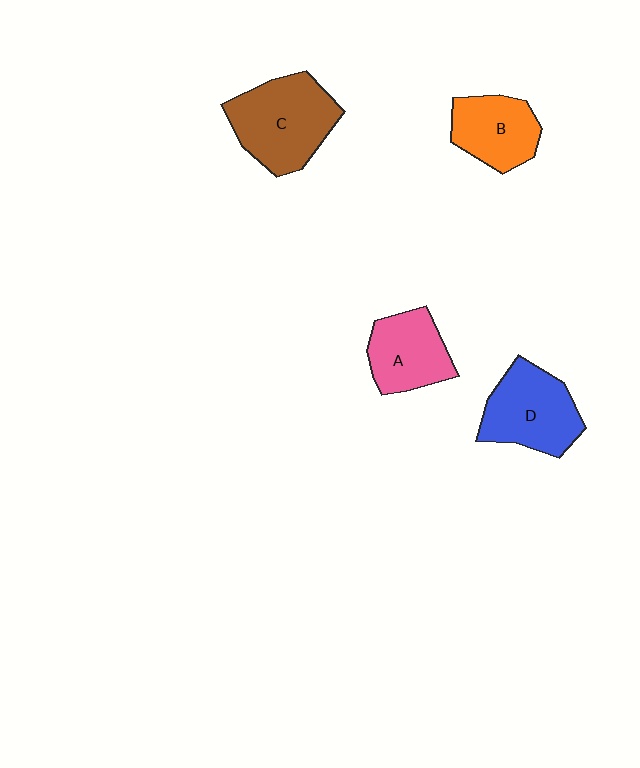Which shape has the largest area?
Shape C (brown).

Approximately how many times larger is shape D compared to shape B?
Approximately 1.3 times.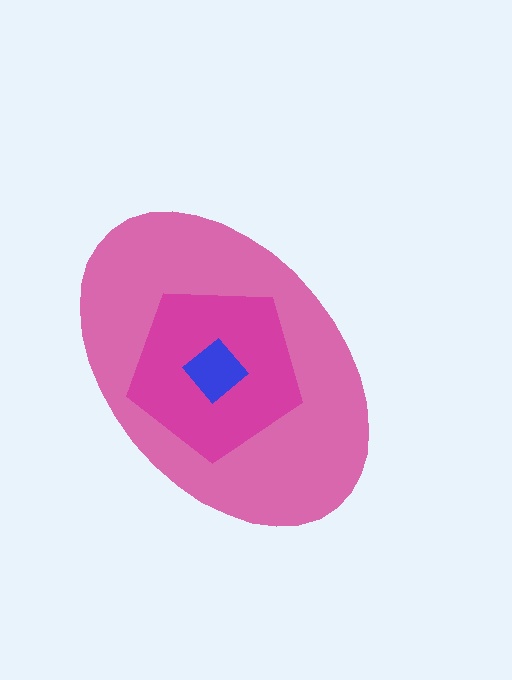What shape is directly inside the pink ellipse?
The magenta pentagon.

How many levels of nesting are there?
3.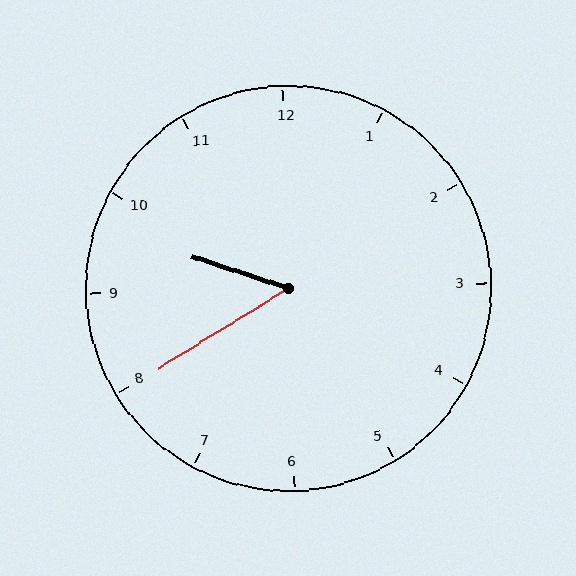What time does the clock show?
9:40.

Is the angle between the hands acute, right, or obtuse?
It is acute.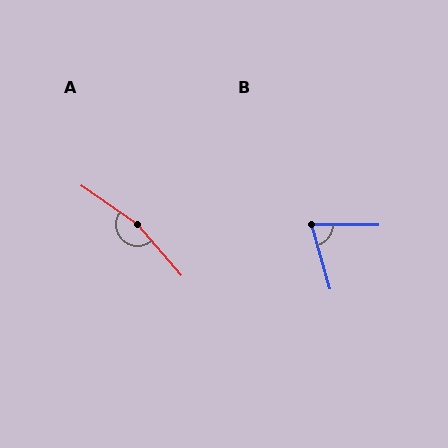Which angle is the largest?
A, at approximately 165 degrees.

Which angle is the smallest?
B, at approximately 74 degrees.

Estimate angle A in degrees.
Approximately 165 degrees.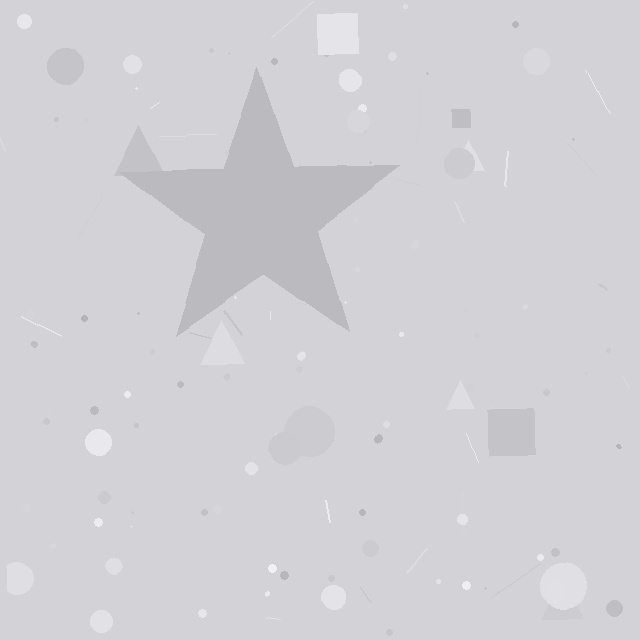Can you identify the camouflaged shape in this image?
The camouflaged shape is a star.